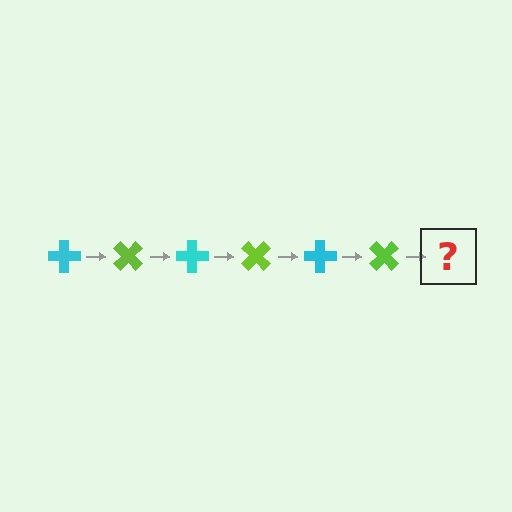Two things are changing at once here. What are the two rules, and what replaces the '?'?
The two rules are that it rotates 45 degrees each step and the color cycles through cyan and lime. The '?' should be a cyan cross, rotated 270 degrees from the start.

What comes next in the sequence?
The next element should be a cyan cross, rotated 270 degrees from the start.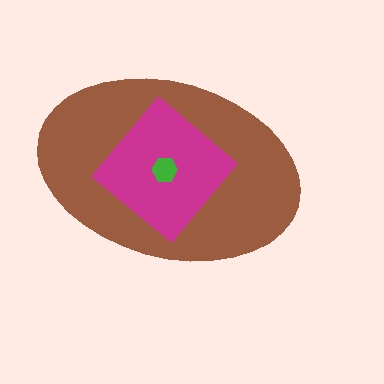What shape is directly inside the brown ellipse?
The magenta diamond.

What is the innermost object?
The green hexagon.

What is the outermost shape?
The brown ellipse.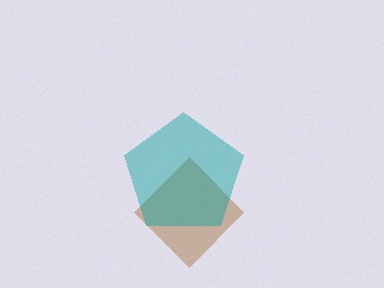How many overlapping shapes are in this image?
There are 2 overlapping shapes in the image.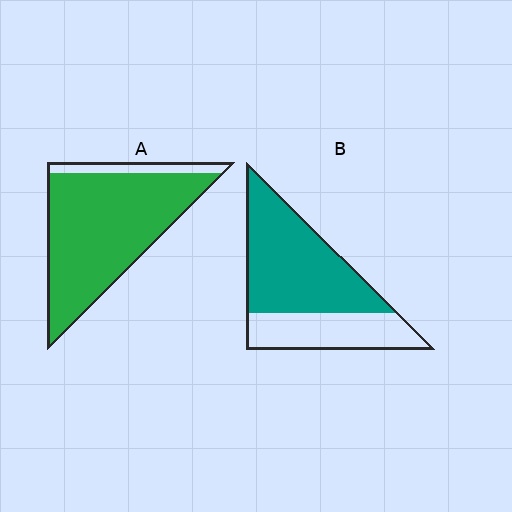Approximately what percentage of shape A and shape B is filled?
A is approximately 90% and B is approximately 65%.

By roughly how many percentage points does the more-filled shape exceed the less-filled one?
By roughly 25 percentage points (A over B).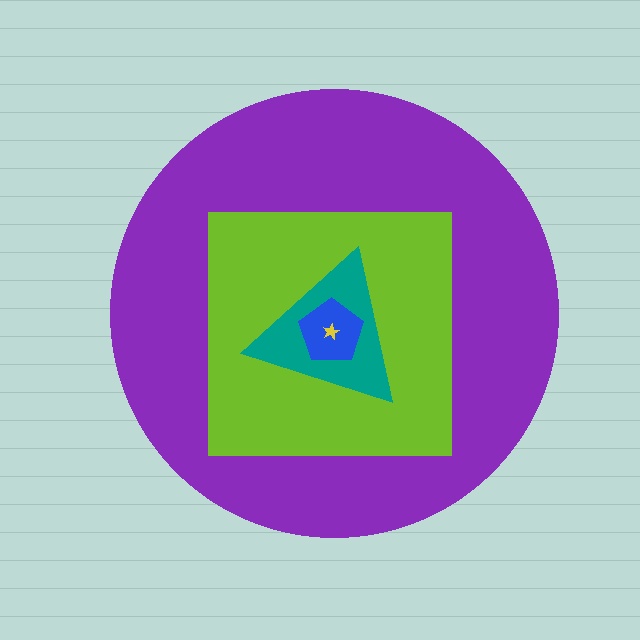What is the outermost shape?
The purple circle.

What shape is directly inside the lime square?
The teal triangle.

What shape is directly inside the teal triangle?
The blue pentagon.